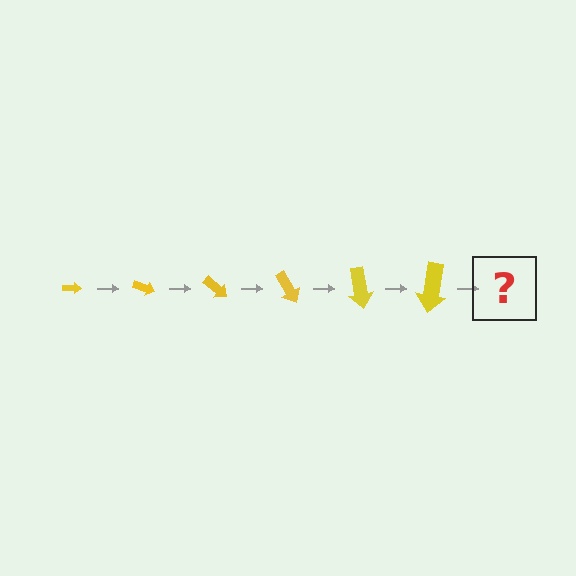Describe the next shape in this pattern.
It should be an arrow, larger than the previous one and rotated 120 degrees from the start.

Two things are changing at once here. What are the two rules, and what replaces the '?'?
The two rules are that the arrow grows larger each step and it rotates 20 degrees each step. The '?' should be an arrow, larger than the previous one and rotated 120 degrees from the start.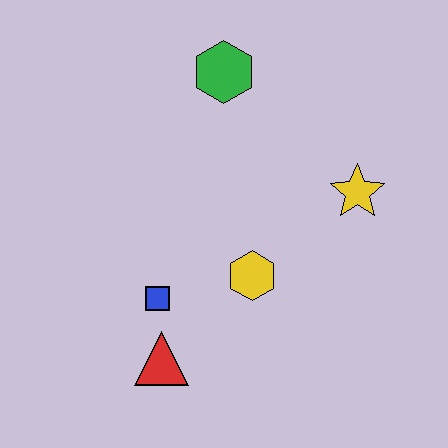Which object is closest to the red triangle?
The blue square is closest to the red triangle.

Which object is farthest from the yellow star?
The red triangle is farthest from the yellow star.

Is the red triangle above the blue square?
No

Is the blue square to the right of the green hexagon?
No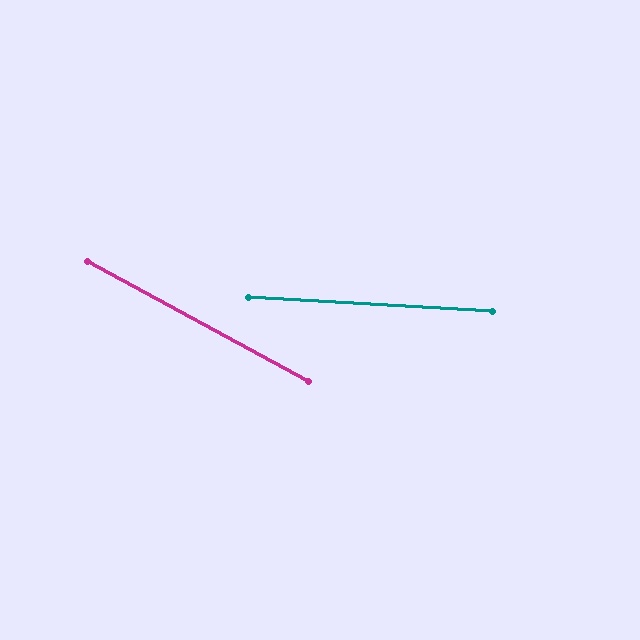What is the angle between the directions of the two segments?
Approximately 25 degrees.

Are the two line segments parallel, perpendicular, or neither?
Neither parallel nor perpendicular — they differ by about 25°.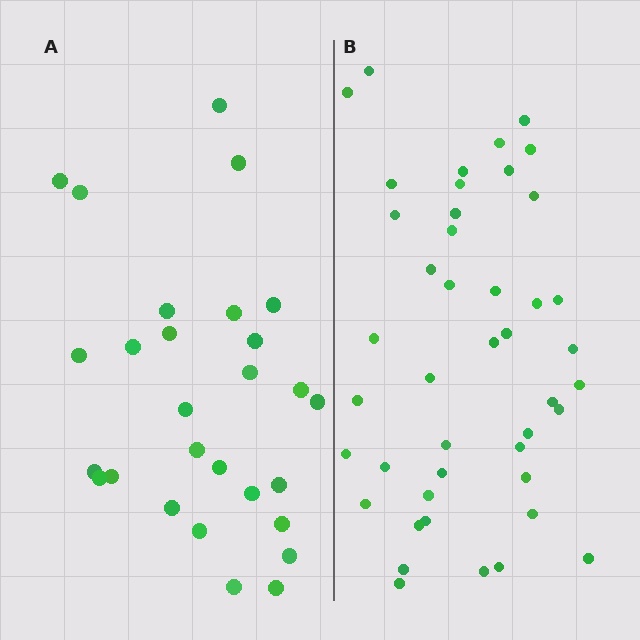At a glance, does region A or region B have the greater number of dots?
Region B (the right region) has more dots.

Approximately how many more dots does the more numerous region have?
Region B has approximately 15 more dots than region A.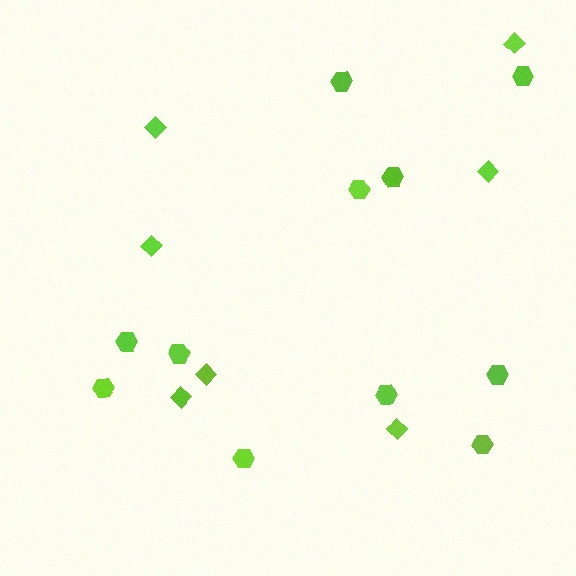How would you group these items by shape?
There are 2 groups: one group of diamonds (7) and one group of hexagons (11).